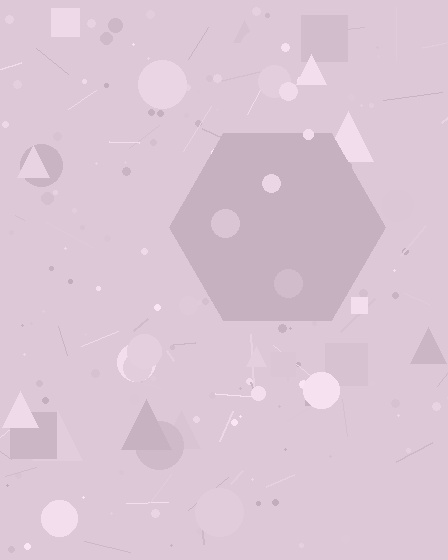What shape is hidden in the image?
A hexagon is hidden in the image.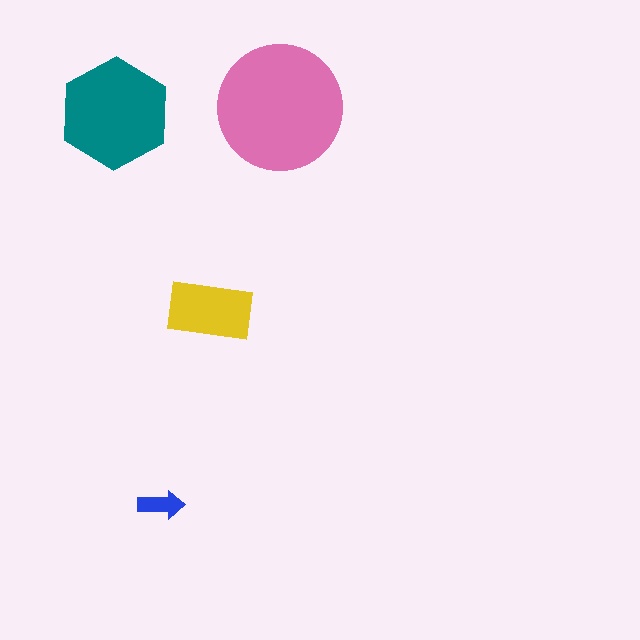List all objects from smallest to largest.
The blue arrow, the yellow rectangle, the teal hexagon, the pink circle.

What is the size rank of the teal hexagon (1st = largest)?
2nd.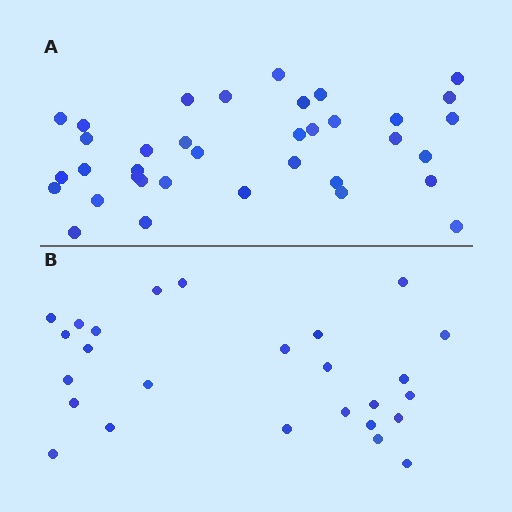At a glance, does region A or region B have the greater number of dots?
Region A (the top region) has more dots.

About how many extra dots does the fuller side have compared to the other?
Region A has roughly 10 or so more dots than region B.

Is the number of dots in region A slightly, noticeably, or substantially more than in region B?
Region A has noticeably more, but not dramatically so. The ratio is roughly 1.4 to 1.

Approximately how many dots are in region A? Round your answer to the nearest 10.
About 40 dots. (The exact count is 36, which rounds to 40.)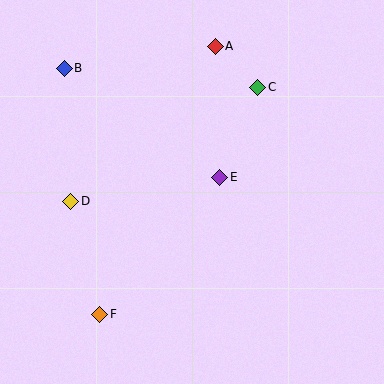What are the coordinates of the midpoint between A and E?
The midpoint between A and E is at (218, 112).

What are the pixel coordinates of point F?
Point F is at (100, 314).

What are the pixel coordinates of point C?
Point C is at (258, 87).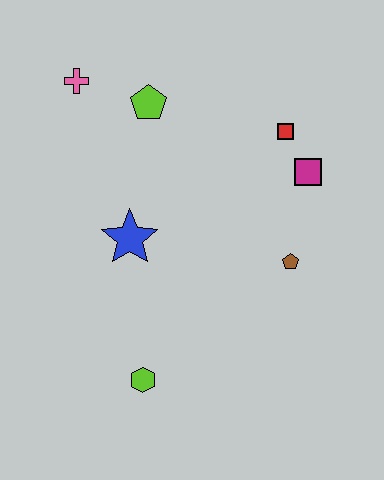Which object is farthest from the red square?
The lime hexagon is farthest from the red square.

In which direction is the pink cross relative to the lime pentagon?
The pink cross is to the left of the lime pentagon.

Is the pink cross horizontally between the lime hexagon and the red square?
No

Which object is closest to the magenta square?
The red square is closest to the magenta square.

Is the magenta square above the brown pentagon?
Yes